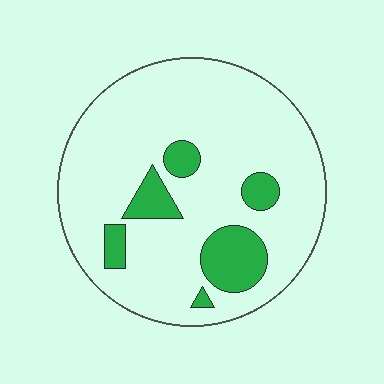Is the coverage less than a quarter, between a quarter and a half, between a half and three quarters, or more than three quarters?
Less than a quarter.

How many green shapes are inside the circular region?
6.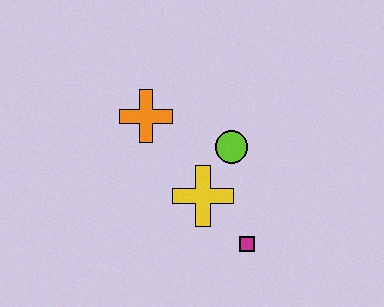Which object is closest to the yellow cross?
The lime circle is closest to the yellow cross.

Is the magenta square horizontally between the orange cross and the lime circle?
No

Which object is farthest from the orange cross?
The magenta square is farthest from the orange cross.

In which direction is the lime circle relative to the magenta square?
The lime circle is above the magenta square.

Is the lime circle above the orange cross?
No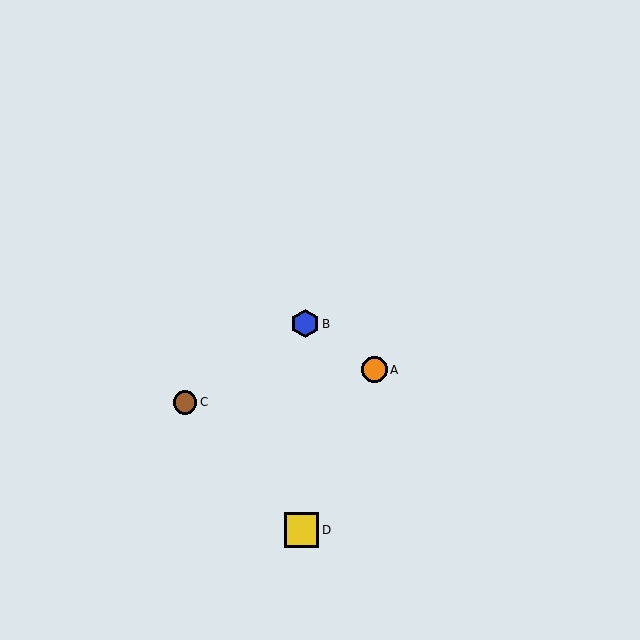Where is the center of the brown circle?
The center of the brown circle is at (185, 402).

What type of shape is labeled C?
Shape C is a brown circle.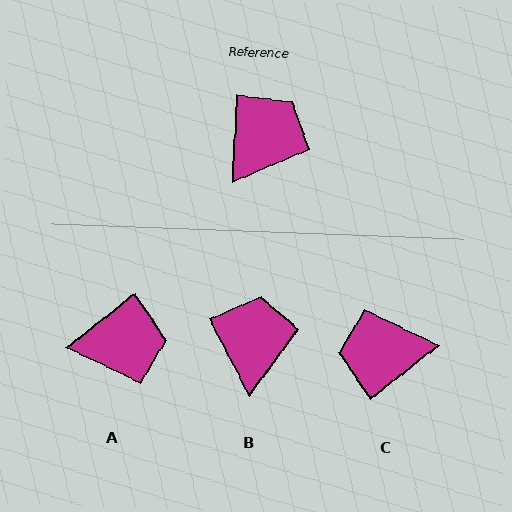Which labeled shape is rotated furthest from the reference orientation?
C, about 130 degrees away.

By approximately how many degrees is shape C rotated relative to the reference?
Approximately 130 degrees counter-clockwise.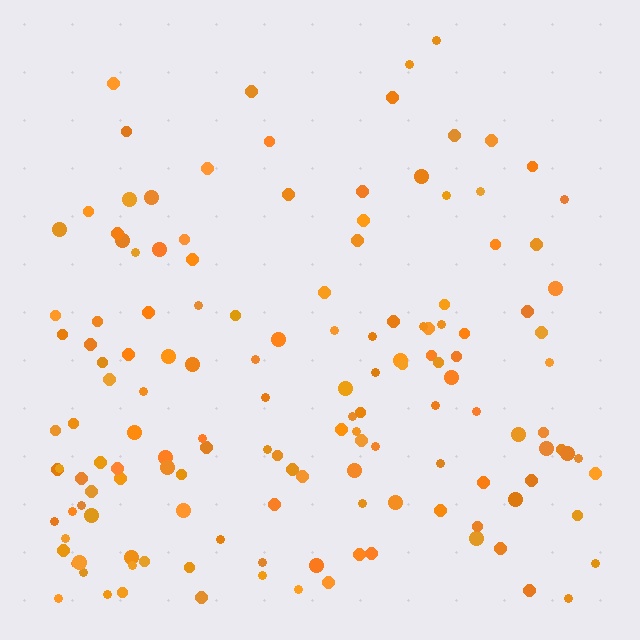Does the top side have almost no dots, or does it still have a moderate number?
Still a moderate number, just noticeably fewer than the bottom.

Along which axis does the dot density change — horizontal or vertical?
Vertical.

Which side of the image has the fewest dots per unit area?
The top.